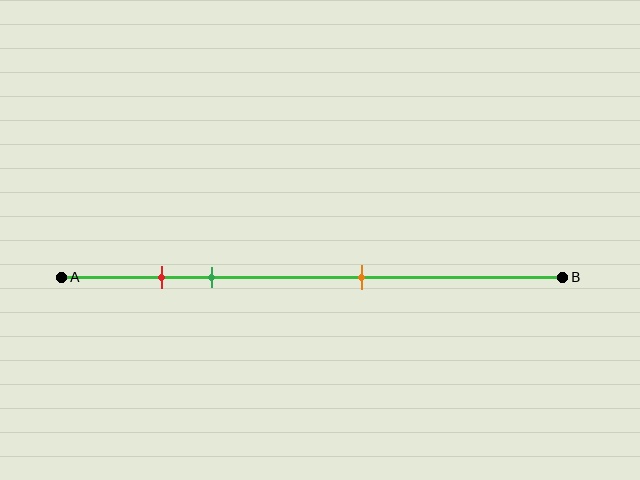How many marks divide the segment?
There are 3 marks dividing the segment.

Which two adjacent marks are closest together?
The red and green marks are the closest adjacent pair.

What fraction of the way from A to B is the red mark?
The red mark is approximately 20% (0.2) of the way from A to B.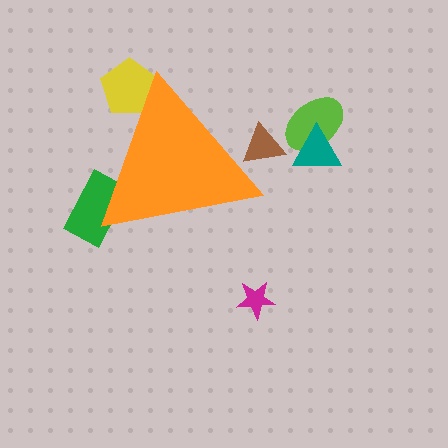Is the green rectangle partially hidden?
Yes, the green rectangle is partially hidden behind the orange triangle.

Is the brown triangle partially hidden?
Yes, the brown triangle is partially hidden behind the orange triangle.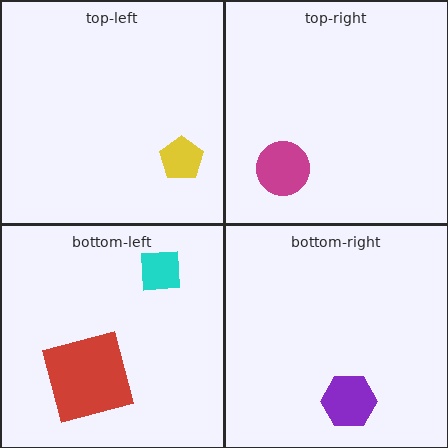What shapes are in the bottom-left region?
The cyan square, the red square.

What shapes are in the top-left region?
The yellow pentagon.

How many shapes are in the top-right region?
1.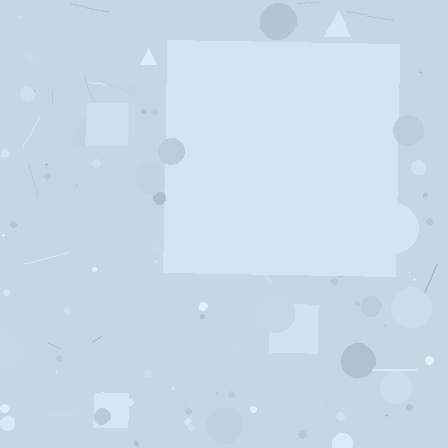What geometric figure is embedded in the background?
A square is embedded in the background.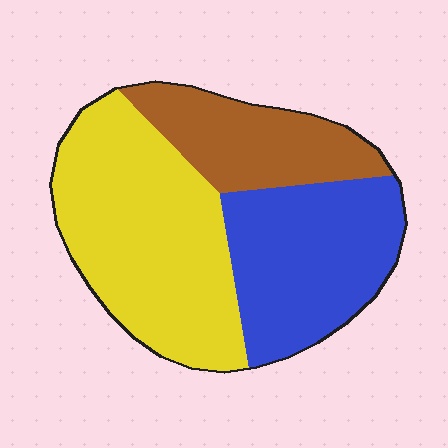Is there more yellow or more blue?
Yellow.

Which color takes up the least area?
Brown, at roughly 20%.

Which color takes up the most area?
Yellow, at roughly 45%.